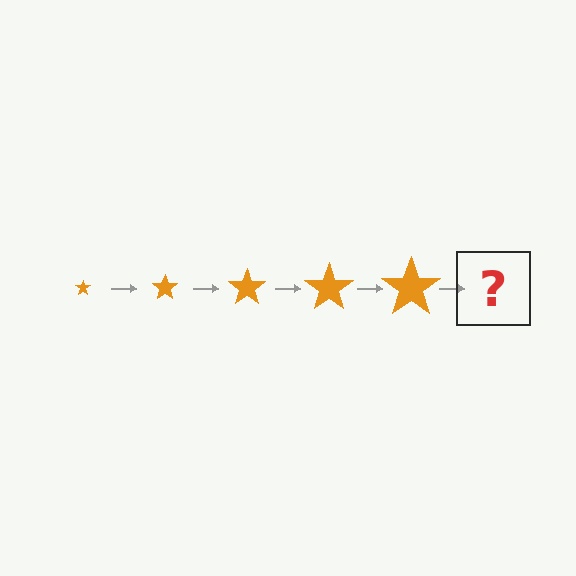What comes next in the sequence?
The next element should be an orange star, larger than the previous one.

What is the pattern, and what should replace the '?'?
The pattern is that the star gets progressively larger each step. The '?' should be an orange star, larger than the previous one.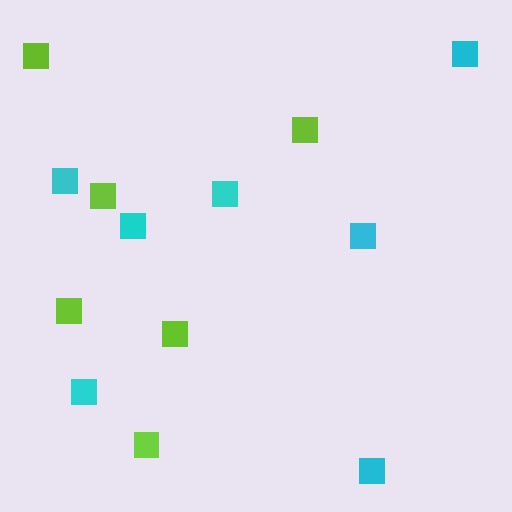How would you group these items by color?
There are 2 groups: one group of lime squares (6) and one group of cyan squares (7).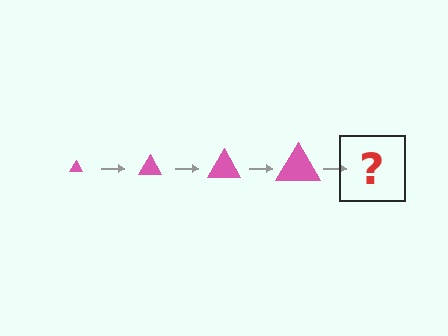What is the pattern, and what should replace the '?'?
The pattern is that the triangle gets progressively larger each step. The '?' should be a pink triangle, larger than the previous one.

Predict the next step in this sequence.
The next step is a pink triangle, larger than the previous one.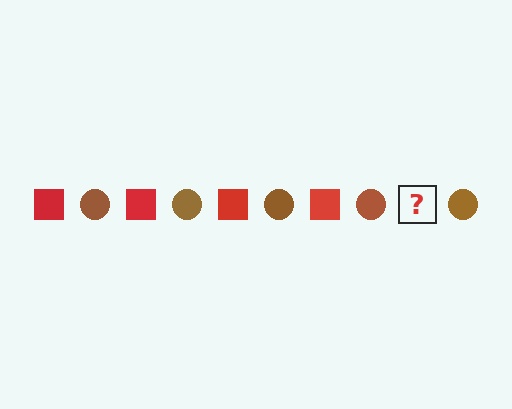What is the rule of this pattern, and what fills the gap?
The rule is that the pattern alternates between red square and brown circle. The gap should be filled with a red square.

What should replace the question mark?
The question mark should be replaced with a red square.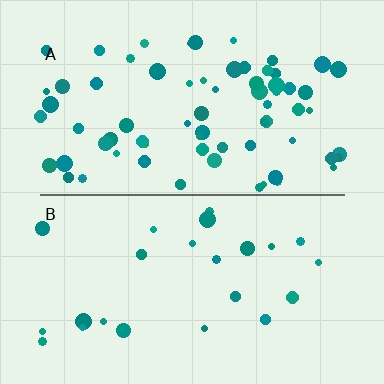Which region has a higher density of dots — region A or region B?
A (the top).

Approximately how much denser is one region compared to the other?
Approximately 2.9× — region A over region B.